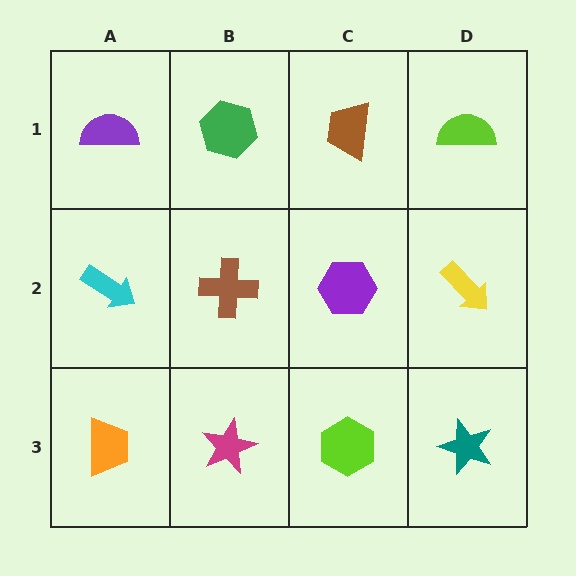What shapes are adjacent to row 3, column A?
A cyan arrow (row 2, column A), a magenta star (row 3, column B).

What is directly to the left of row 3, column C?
A magenta star.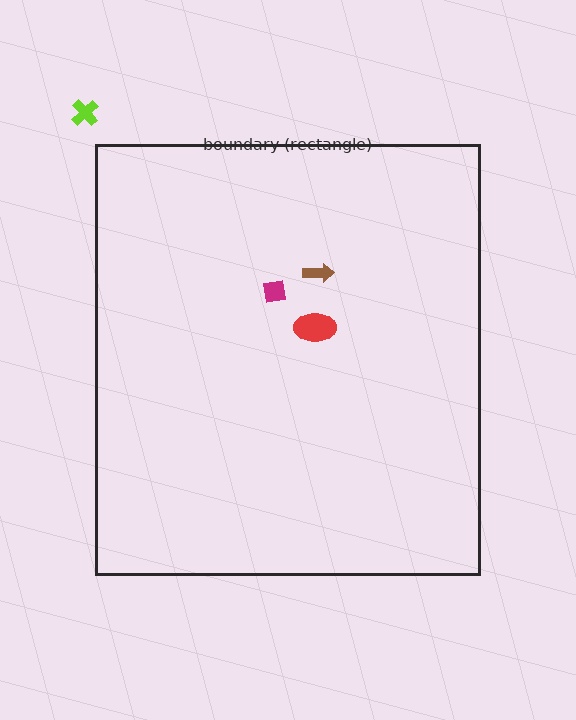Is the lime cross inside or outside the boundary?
Outside.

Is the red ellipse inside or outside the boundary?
Inside.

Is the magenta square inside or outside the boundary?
Inside.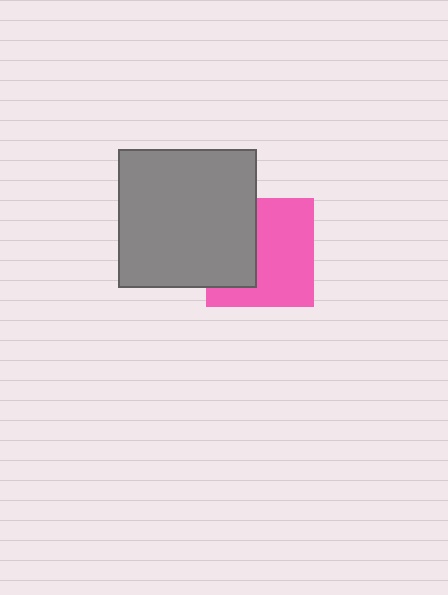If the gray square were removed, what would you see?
You would see the complete pink square.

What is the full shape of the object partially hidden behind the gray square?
The partially hidden object is a pink square.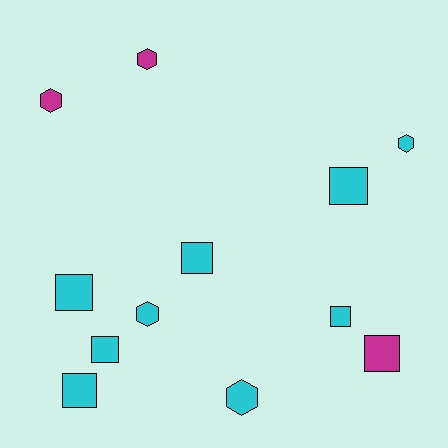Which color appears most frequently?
Cyan, with 9 objects.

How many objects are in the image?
There are 12 objects.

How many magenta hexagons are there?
There are 2 magenta hexagons.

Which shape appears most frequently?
Square, with 7 objects.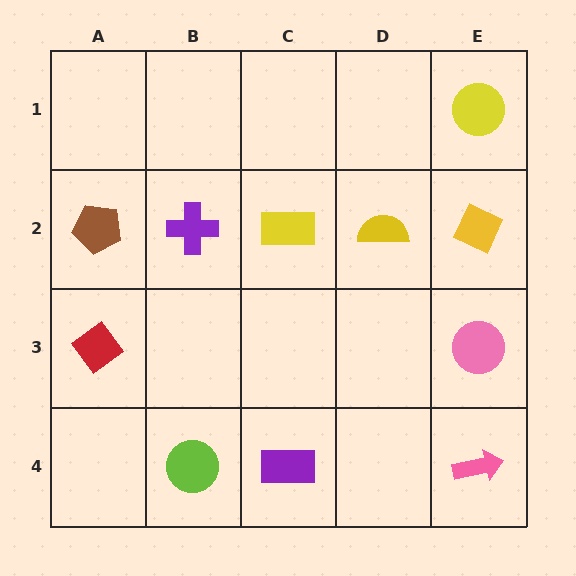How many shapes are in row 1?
1 shape.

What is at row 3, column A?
A red diamond.